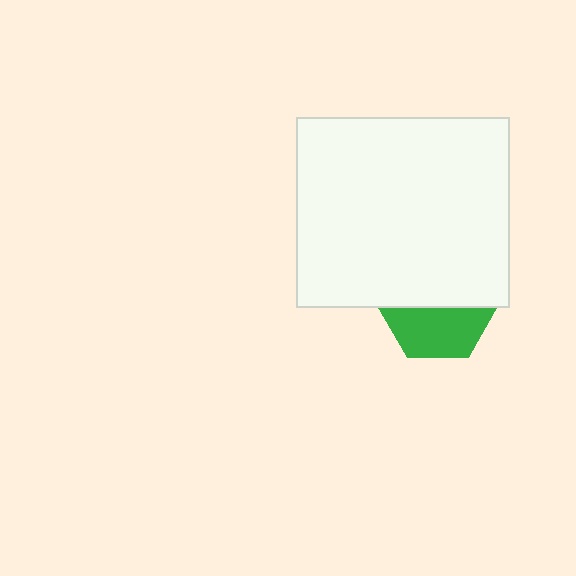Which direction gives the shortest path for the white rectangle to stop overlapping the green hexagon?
Moving up gives the shortest separation.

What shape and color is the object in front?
The object in front is a white rectangle.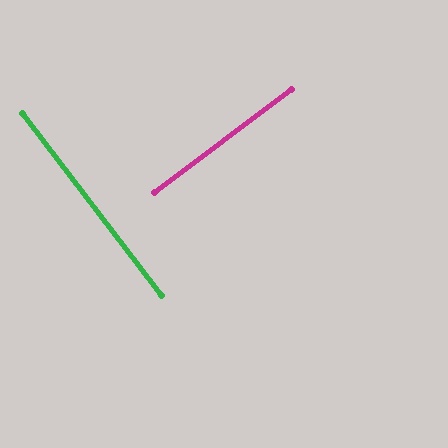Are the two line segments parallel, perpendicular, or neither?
Perpendicular — they meet at approximately 90°.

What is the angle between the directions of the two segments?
Approximately 90 degrees.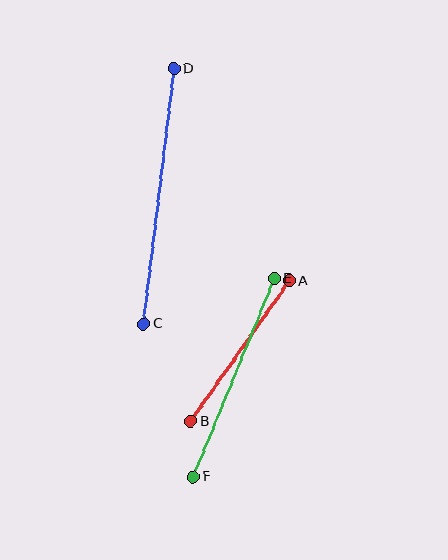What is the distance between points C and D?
The distance is approximately 257 pixels.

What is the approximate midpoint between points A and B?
The midpoint is at approximately (240, 351) pixels.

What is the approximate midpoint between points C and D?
The midpoint is at approximately (159, 196) pixels.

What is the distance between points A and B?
The distance is approximately 171 pixels.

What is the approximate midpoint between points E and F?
The midpoint is at approximately (234, 377) pixels.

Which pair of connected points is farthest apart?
Points C and D are farthest apart.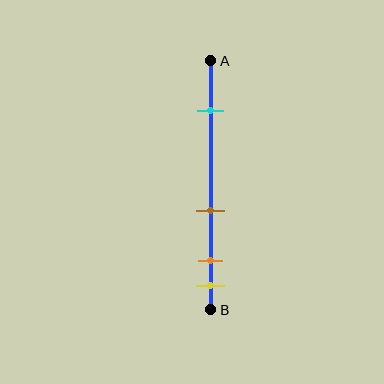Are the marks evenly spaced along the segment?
No, the marks are not evenly spaced.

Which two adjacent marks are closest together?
The orange and yellow marks are the closest adjacent pair.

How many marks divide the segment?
There are 4 marks dividing the segment.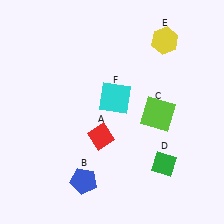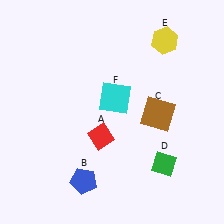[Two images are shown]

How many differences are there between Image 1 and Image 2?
There is 1 difference between the two images.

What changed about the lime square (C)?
In Image 1, C is lime. In Image 2, it changed to brown.